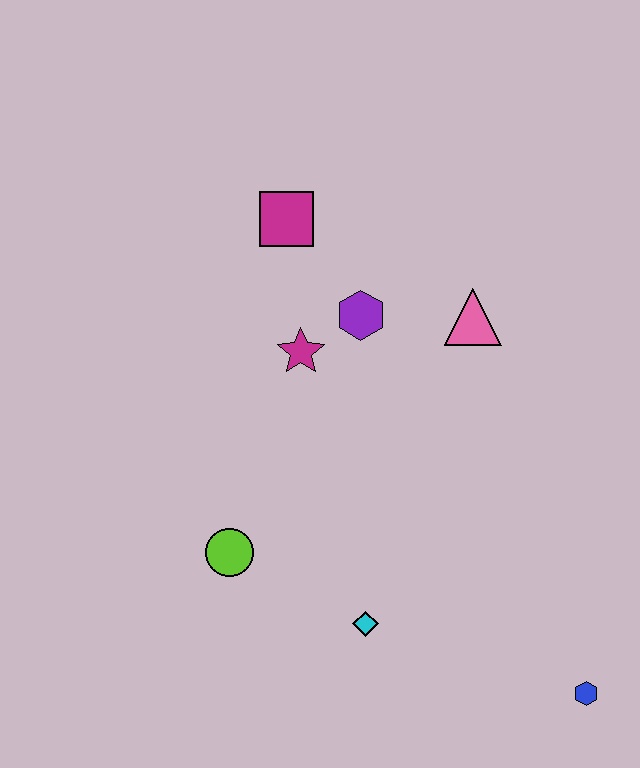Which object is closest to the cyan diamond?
The lime circle is closest to the cyan diamond.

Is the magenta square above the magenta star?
Yes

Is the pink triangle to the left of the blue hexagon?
Yes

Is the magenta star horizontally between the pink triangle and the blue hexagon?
No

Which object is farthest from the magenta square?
The blue hexagon is farthest from the magenta square.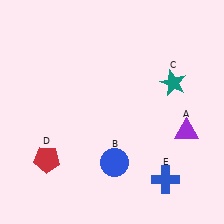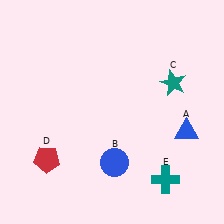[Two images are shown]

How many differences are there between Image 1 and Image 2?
There are 2 differences between the two images.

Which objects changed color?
A changed from purple to blue. E changed from blue to teal.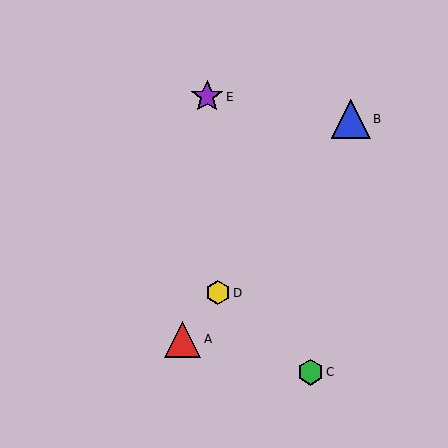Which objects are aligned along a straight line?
Objects A, B, D are aligned along a straight line.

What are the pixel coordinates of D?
Object D is at (218, 293).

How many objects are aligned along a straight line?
3 objects (A, B, D) are aligned along a straight line.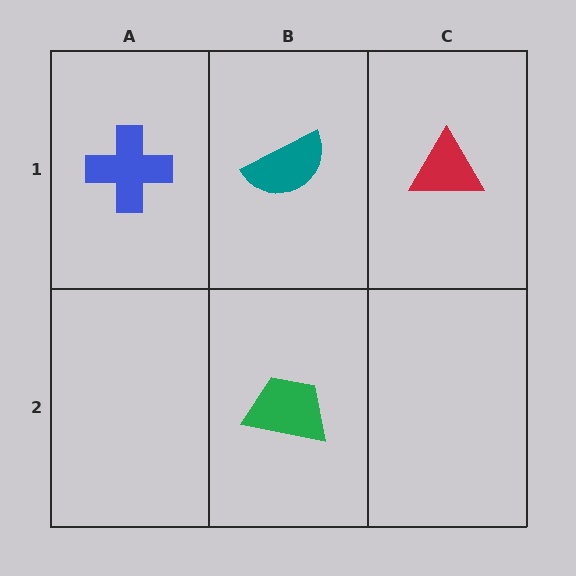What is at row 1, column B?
A teal semicircle.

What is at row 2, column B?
A green trapezoid.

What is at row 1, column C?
A red triangle.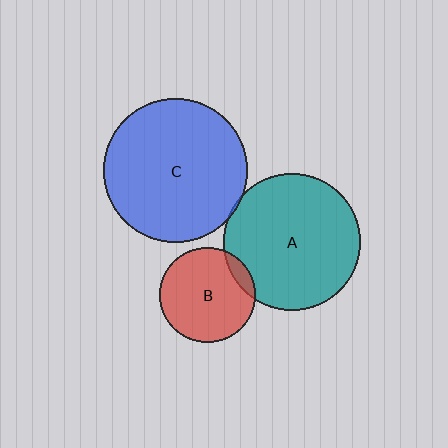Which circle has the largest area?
Circle C (blue).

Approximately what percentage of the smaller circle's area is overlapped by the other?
Approximately 10%.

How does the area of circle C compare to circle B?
Approximately 2.3 times.